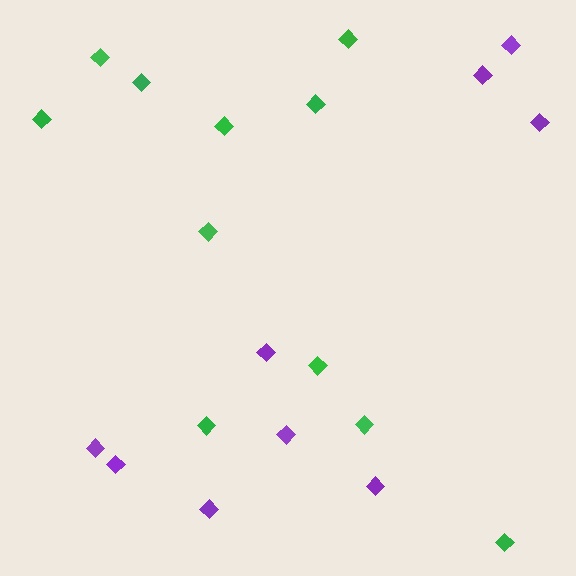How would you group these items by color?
There are 2 groups: one group of green diamonds (11) and one group of purple diamonds (9).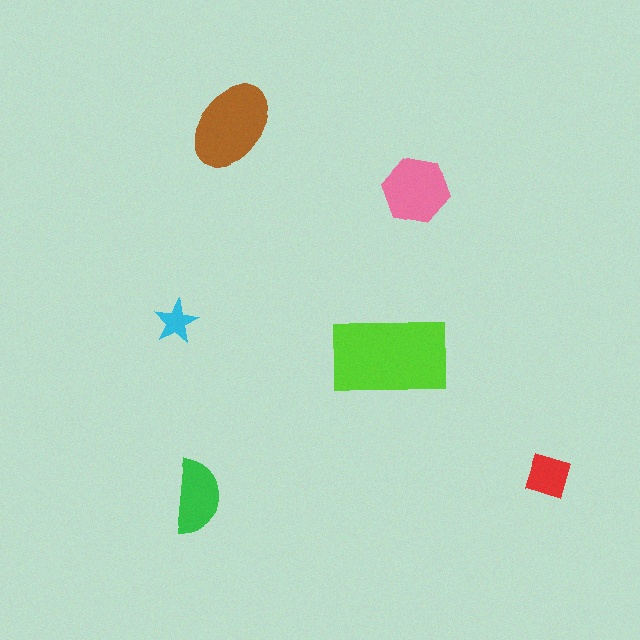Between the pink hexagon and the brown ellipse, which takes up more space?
The brown ellipse.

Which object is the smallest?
The cyan star.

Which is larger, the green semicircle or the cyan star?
The green semicircle.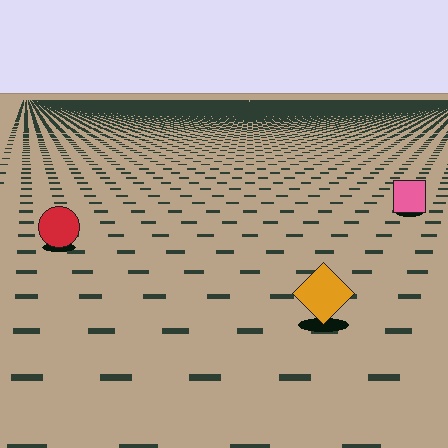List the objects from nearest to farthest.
From nearest to farthest: the orange diamond, the red circle, the pink square.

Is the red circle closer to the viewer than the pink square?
Yes. The red circle is closer — you can tell from the texture gradient: the ground texture is coarser near it.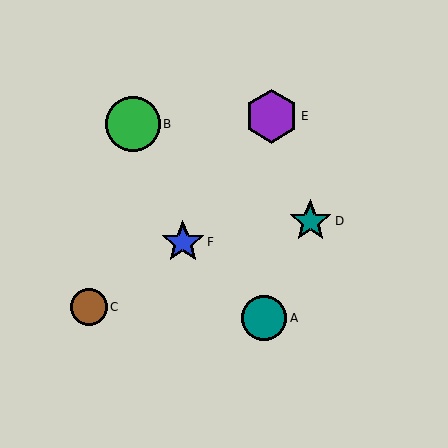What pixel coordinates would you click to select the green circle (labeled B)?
Click at (133, 124) to select the green circle B.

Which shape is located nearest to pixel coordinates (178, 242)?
The blue star (labeled F) at (183, 242) is nearest to that location.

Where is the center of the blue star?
The center of the blue star is at (183, 242).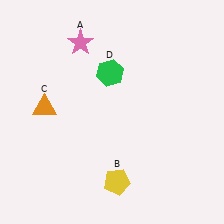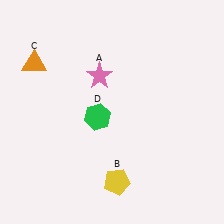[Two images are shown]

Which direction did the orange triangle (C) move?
The orange triangle (C) moved up.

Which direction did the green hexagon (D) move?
The green hexagon (D) moved down.